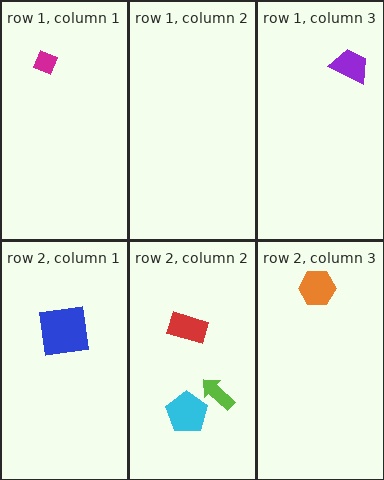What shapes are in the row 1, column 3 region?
The purple trapezoid.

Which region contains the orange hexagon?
The row 2, column 3 region.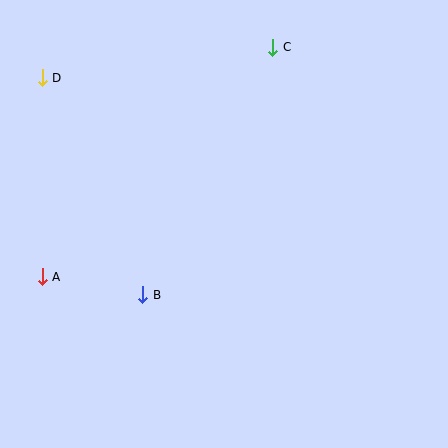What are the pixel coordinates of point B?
Point B is at (143, 295).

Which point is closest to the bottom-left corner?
Point A is closest to the bottom-left corner.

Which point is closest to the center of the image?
Point B at (143, 295) is closest to the center.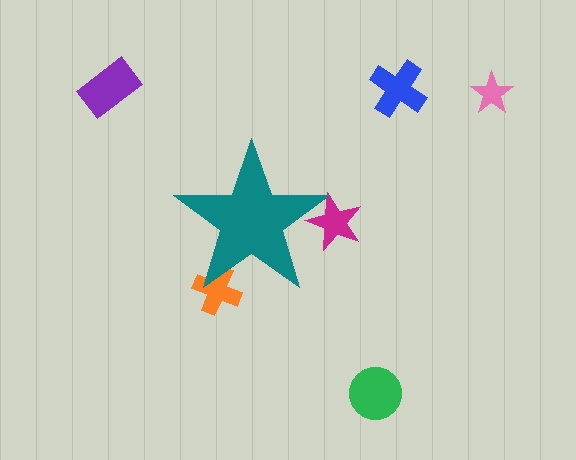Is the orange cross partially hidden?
Yes, the orange cross is partially hidden behind the teal star.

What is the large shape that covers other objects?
A teal star.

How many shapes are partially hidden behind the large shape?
2 shapes are partially hidden.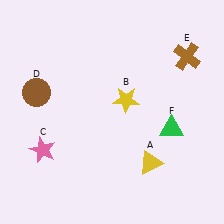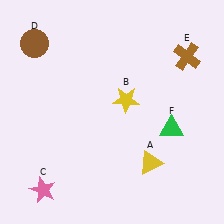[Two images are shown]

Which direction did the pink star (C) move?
The pink star (C) moved down.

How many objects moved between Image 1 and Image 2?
2 objects moved between the two images.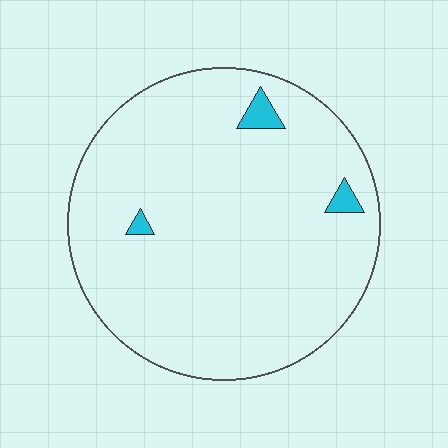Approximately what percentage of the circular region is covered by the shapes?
Approximately 5%.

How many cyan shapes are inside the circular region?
3.